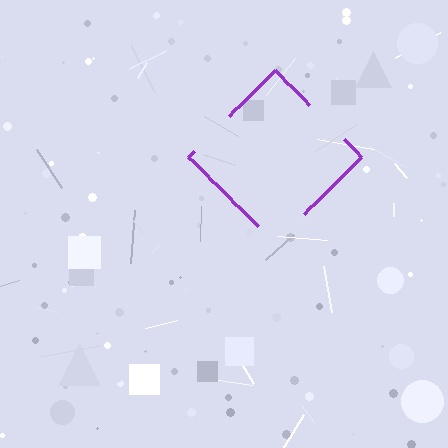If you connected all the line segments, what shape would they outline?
They would outline a diamond.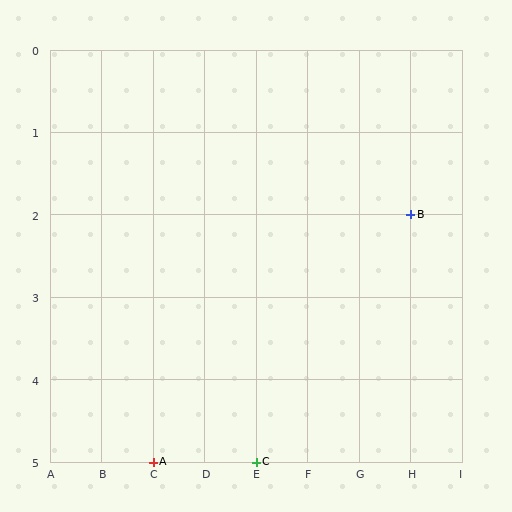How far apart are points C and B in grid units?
Points C and B are 3 columns and 3 rows apart (about 4.2 grid units diagonally).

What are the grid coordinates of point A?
Point A is at grid coordinates (C, 5).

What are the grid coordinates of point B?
Point B is at grid coordinates (H, 2).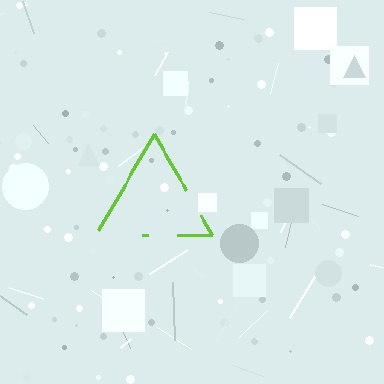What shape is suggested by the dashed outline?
The dashed outline suggests a triangle.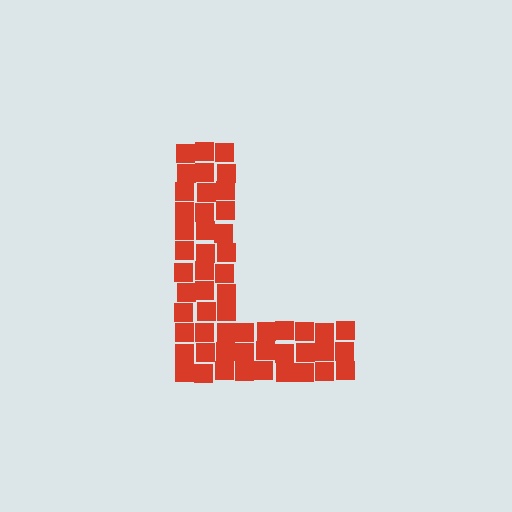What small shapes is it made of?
It is made of small squares.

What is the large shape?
The large shape is the letter L.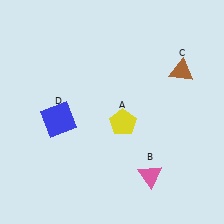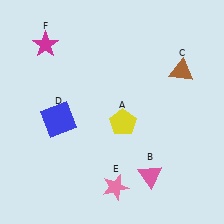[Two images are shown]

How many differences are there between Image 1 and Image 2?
There are 2 differences between the two images.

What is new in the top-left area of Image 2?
A magenta star (F) was added in the top-left area of Image 2.